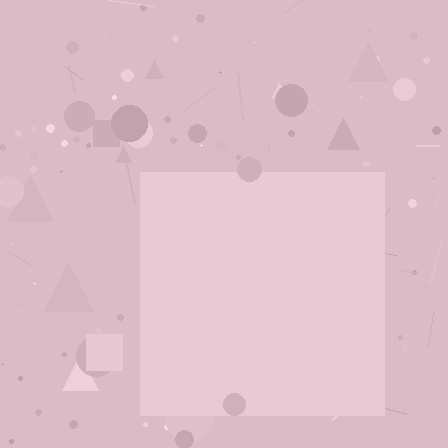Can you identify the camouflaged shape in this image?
The camouflaged shape is a square.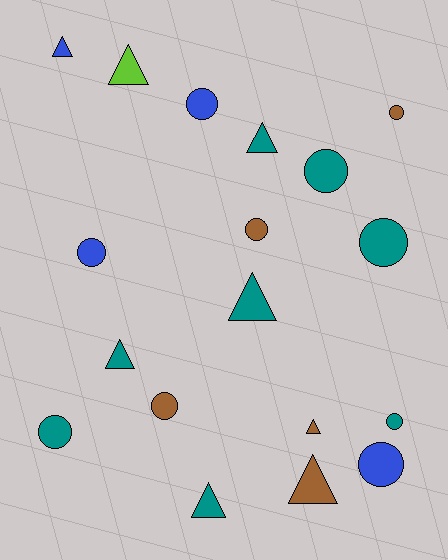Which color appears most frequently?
Teal, with 8 objects.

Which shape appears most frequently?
Circle, with 10 objects.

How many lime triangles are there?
There is 1 lime triangle.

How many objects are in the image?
There are 18 objects.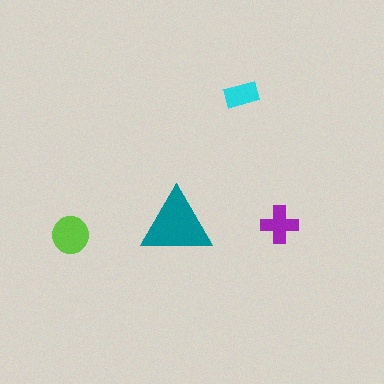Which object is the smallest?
The cyan rectangle.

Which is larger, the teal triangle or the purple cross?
The teal triangle.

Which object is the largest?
The teal triangle.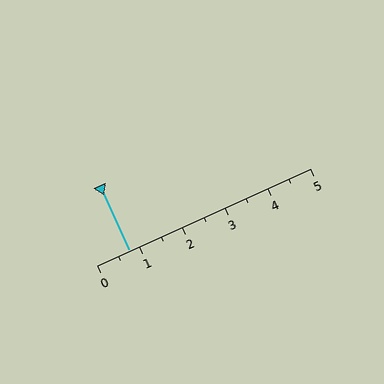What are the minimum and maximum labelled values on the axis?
The axis runs from 0 to 5.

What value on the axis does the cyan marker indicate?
The marker indicates approximately 0.8.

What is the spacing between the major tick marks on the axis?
The major ticks are spaced 1 apart.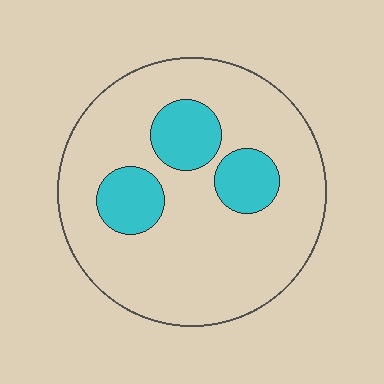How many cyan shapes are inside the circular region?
3.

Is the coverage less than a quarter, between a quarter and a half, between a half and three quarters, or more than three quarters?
Less than a quarter.